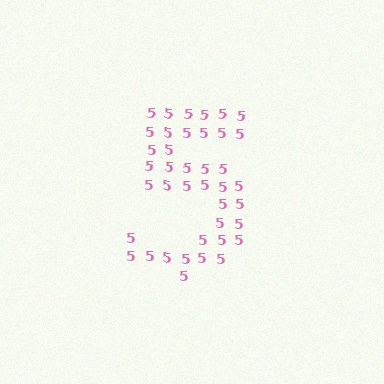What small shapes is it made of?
It is made of small digit 5's.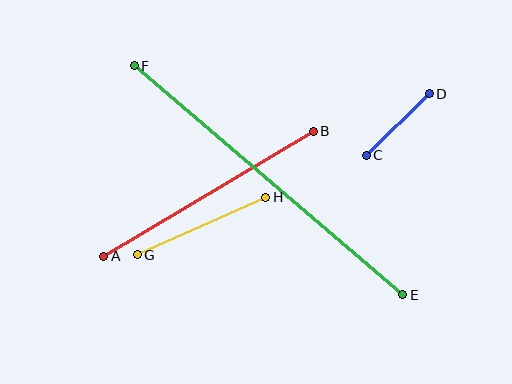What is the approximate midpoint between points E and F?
The midpoint is at approximately (268, 180) pixels.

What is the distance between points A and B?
The distance is approximately 244 pixels.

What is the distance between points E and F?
The distance is approximately 353 pixels.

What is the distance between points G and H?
The distance is approximately 141 pixels.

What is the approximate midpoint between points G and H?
The midpoint is at approximately (201, 226) pixels.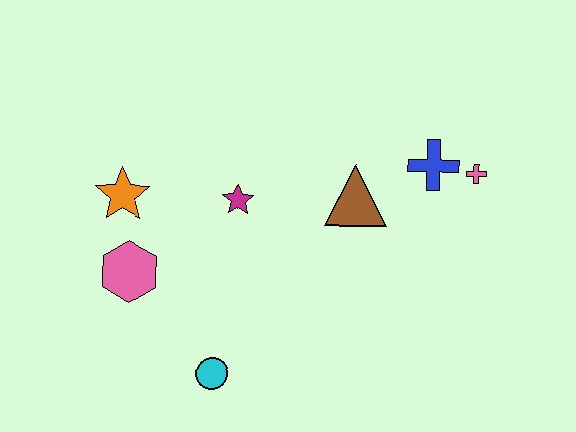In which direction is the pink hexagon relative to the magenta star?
The pink hexagon is to the left of the magenta star.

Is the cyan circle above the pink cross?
No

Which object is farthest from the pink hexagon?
The pink cross is farthest from the pink hexagon.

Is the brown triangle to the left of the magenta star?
No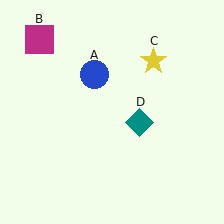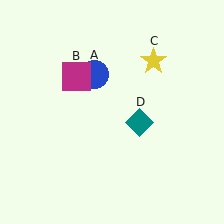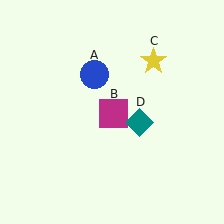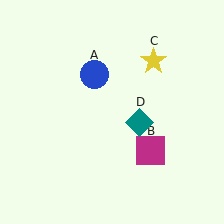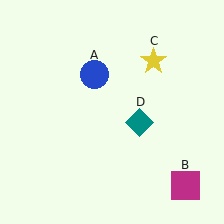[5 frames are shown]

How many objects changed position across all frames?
1 object changed position: magenta square (object B).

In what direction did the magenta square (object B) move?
The magenta square (object B) moved down and to the right.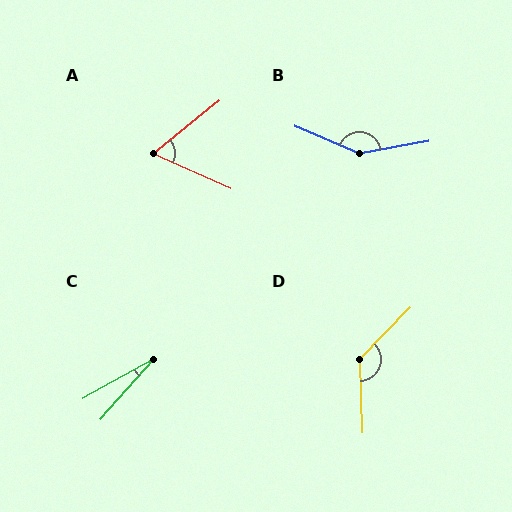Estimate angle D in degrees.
Approximately 134 degrees.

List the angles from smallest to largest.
C (19°), A (62°), D (134°), B (147°).